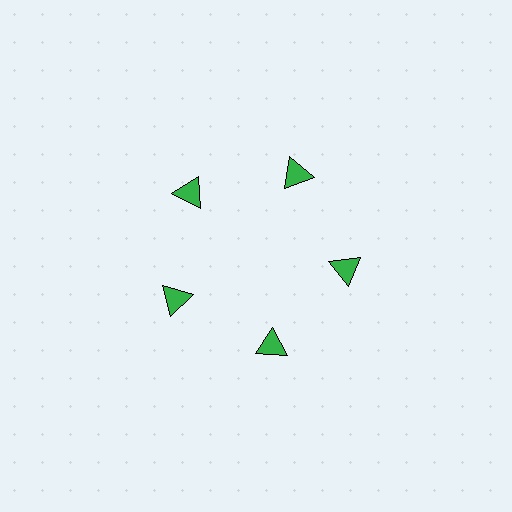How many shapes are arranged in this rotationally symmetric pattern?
There are 5 shapes, arranged in 5 groups of 1.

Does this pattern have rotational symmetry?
Yes, this pattern has 5-fold rotational symmetry. It looks the same after rotating 72 degrees around the center.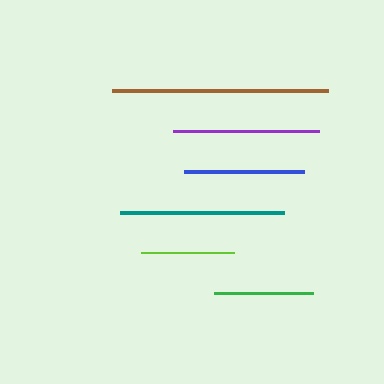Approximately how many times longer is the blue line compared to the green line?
The blue line is approximately 1.2 times the length of the green line.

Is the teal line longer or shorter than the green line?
The teal line is longer than the green line.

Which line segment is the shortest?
The lime line is the shortest at approximately 93 pixels.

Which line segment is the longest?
The brown line is the longest at approximately 216 pixels.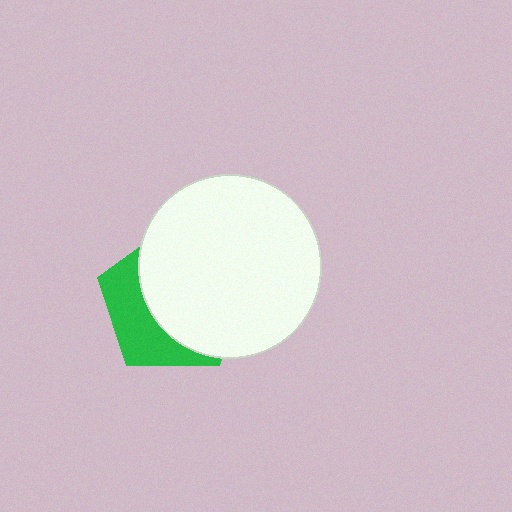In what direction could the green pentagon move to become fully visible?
The green pentagon could move left. That would shift it out from behind the white circle entirely.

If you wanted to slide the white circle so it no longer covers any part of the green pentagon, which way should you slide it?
Slide it right — that is the most direct way to separate the two shapes.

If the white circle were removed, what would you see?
You would see the complete green pentagon.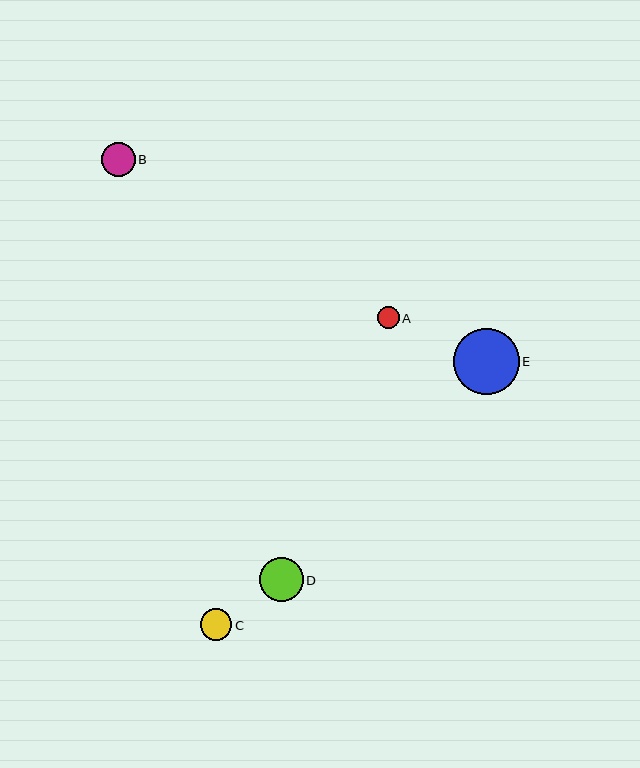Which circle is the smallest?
Circle A is the smallest with a size of approximately 22 pixels.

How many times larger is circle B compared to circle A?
Circle B is approximately 1.5 times the size of circle A.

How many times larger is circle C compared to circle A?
Circle C is approximately 1.4 times the size of circle A.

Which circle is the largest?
Circle E is the largest with a size of approximately 65 pixels.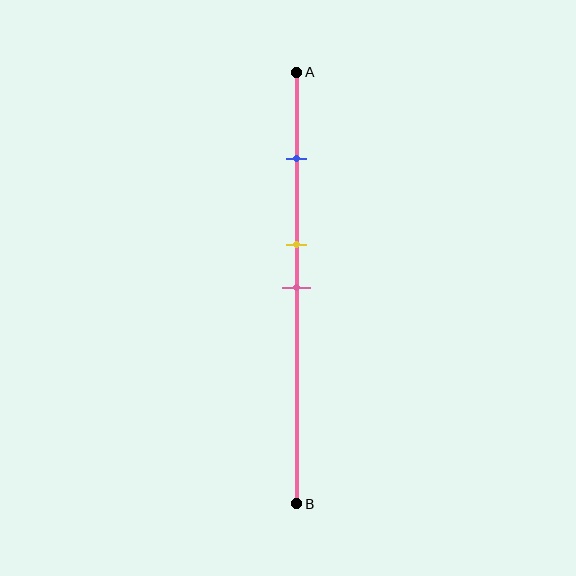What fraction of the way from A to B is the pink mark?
The pink mark is approximately 50% (0.5) of the way from A to B.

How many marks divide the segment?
There are 3 marks dividing the segment.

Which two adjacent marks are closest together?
The yellow and pink marks are the closest adjacent pair.